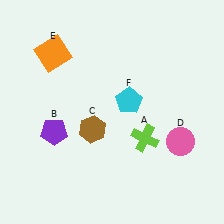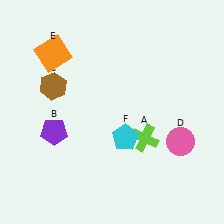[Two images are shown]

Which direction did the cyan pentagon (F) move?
The cyan pentagon (F) moved down.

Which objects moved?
The objects that moved are: the brown hexagon (C), the cyan pentagon (F).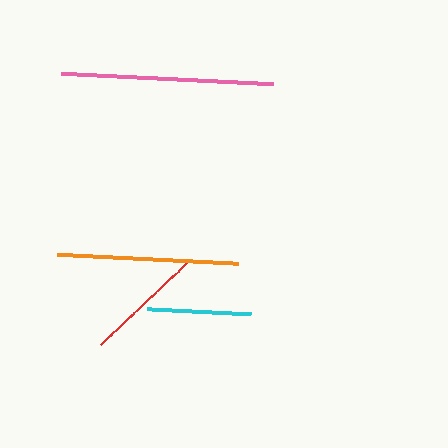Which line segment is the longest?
The pink line is the longest at approximately 212 pixels.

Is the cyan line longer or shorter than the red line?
The red line is longer than the cyan line.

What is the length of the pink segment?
The pink segment is approximately 212 pixels long.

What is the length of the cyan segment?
The cyan segment is approximately 104 pixels long.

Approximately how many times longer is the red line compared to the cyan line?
The red line is approximately 1.2 times the length of the cyan line.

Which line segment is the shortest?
The cyan line is the shortest at approximately 104 pixels.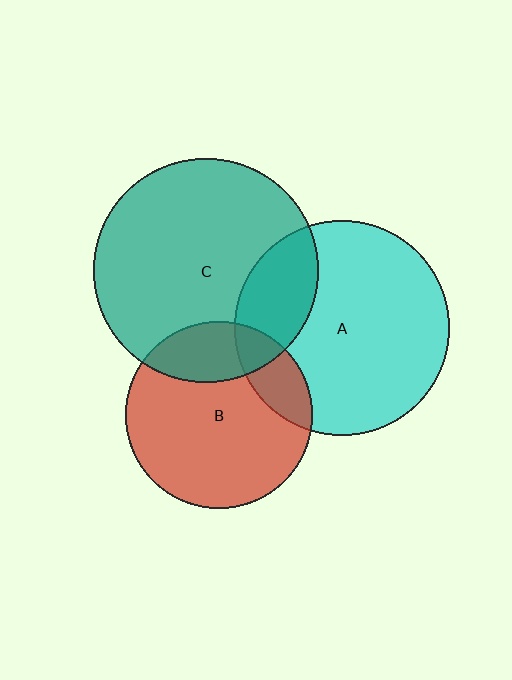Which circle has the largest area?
Circle C (teal).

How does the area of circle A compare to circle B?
Approximately 1.3 times.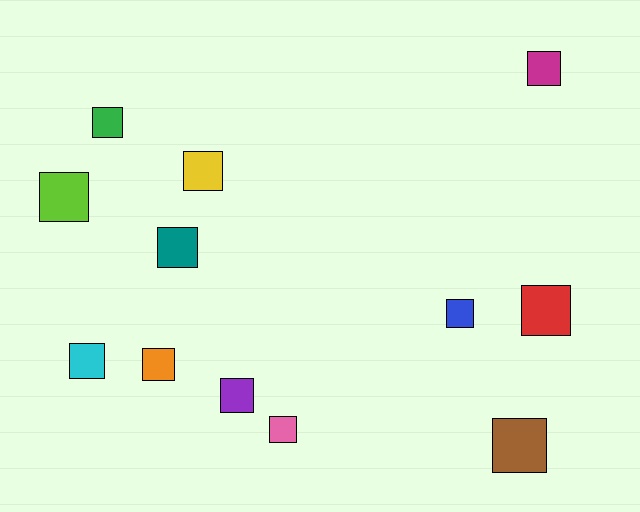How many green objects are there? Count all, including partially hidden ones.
There is 1 green object.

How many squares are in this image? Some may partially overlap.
There are 12 squares.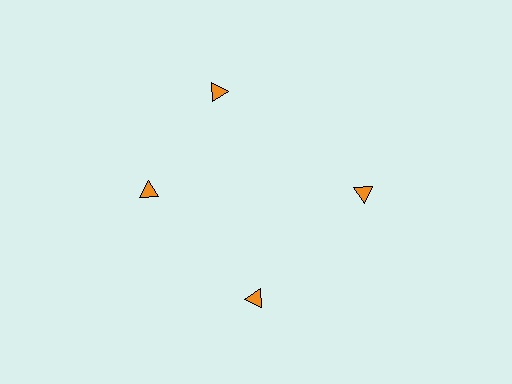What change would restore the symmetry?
The symmetry would be restored by rotating it back into even spacing with its neighbors so that all 4 triangles sit at equal angles and equal distance from the center.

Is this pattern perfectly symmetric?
No. The 4 orange triangles are arranged in a ring, but one element near the 12 o'clock position is rotated out of alignment along the ring, breaking the 4-fold rotational symmetry.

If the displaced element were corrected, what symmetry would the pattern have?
It would have 4-fold rotational symmetry — the pattern would map onto itself every 90 degrees.